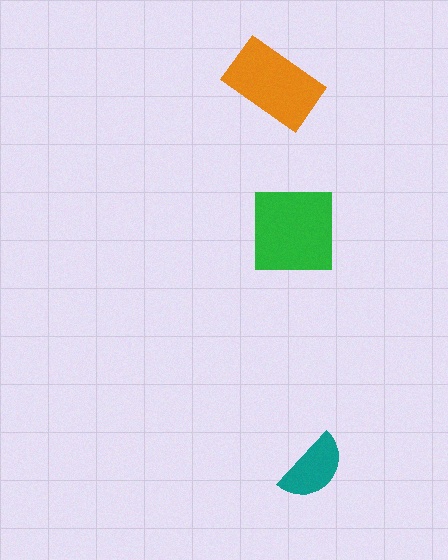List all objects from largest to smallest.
The green square, the orange rectangle, the teal semicircle.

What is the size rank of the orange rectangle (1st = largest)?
2nd.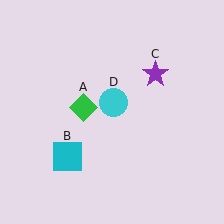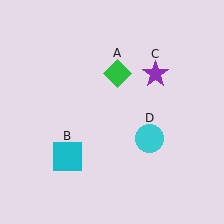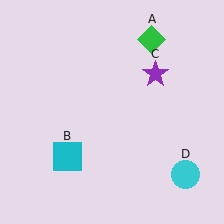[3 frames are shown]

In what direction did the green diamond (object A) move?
The green diamond (object A) moved up and to the right.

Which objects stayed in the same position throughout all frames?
Cyan square (object B) and purple star (object C) remained stationary.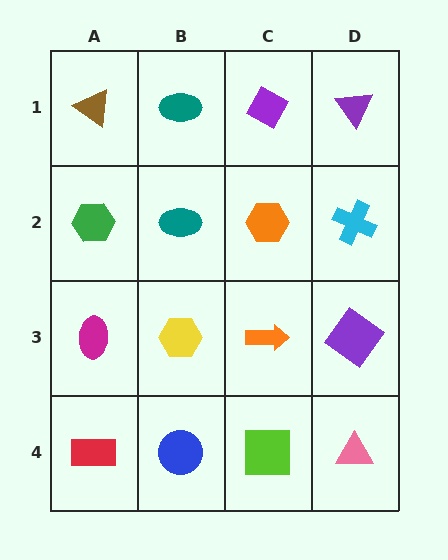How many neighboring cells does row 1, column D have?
2.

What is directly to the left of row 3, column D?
An orange arrow.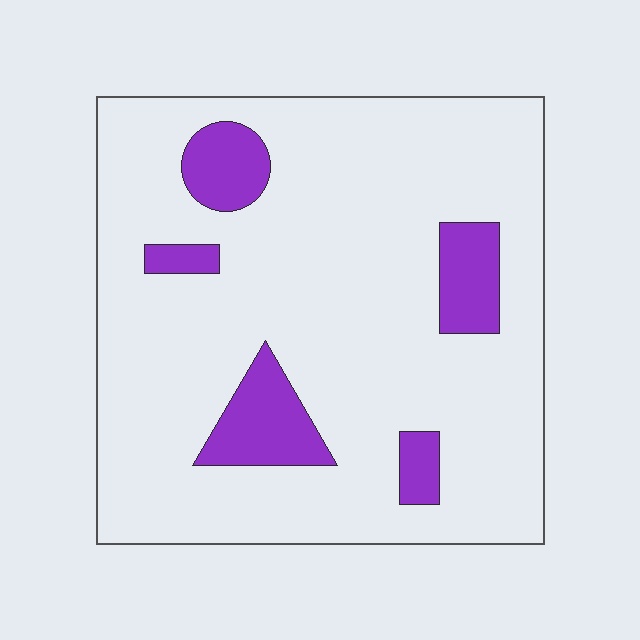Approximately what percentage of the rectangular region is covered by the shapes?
Approximately 15%.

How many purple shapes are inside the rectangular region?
5.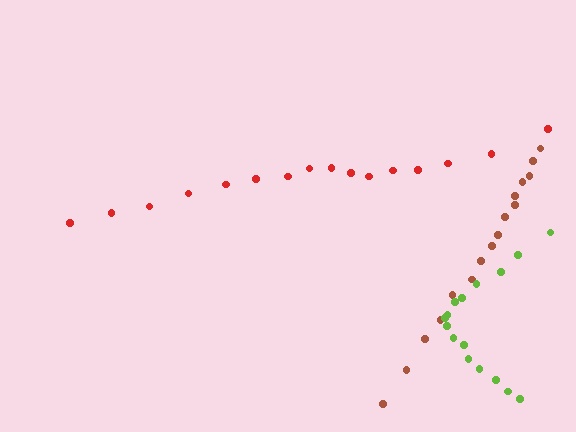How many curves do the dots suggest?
There are 3 distinct paths.